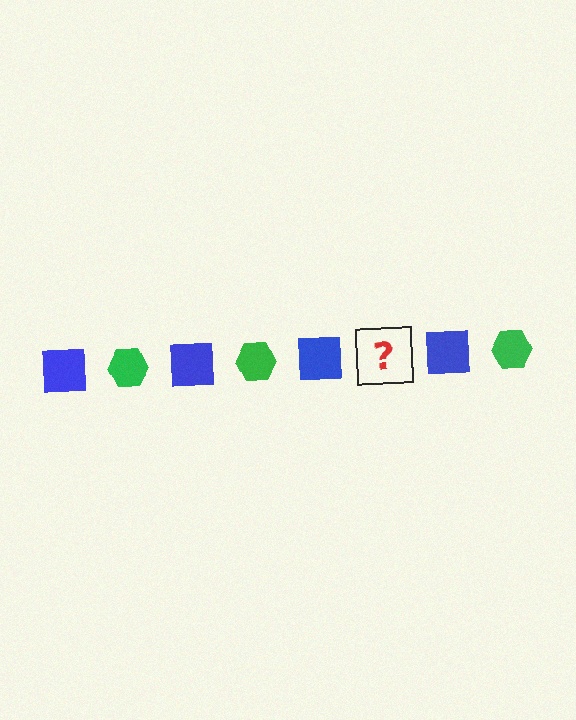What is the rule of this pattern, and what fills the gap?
The rule is that the pattern alternates between blue square and green hexagon. The gap should be filled with a green hexagon.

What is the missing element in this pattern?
The missing element is a green hexagon.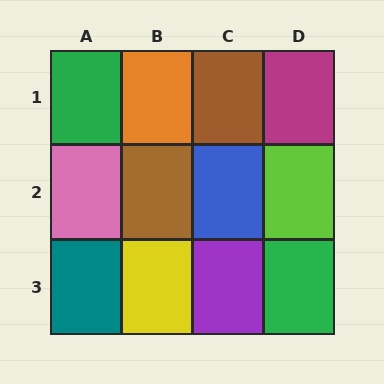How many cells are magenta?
1 cell is magenta.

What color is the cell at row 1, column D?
Magenta.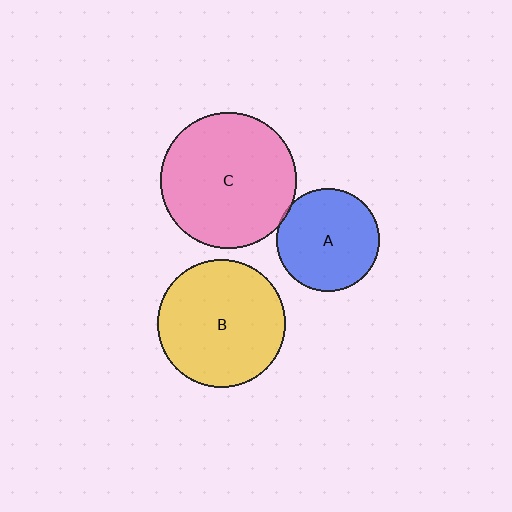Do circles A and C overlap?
Yes.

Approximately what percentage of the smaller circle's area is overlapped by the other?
Approximately 5%.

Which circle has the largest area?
Circle C (pink).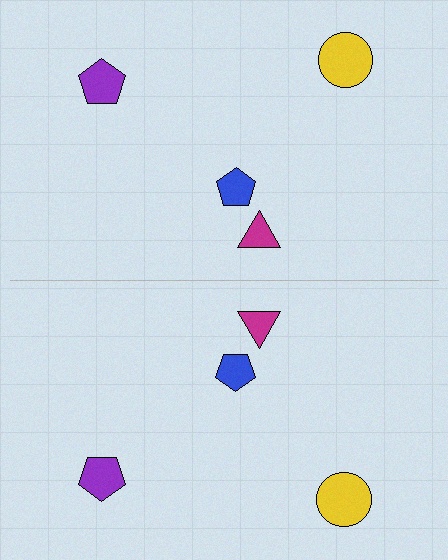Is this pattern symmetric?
Yes, this pattern has bilateral (reflection) symmetry.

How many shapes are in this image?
There are 8 shapes in this image.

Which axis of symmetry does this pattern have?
The pattern has a horizontal axis of symmetry running through the center of the image.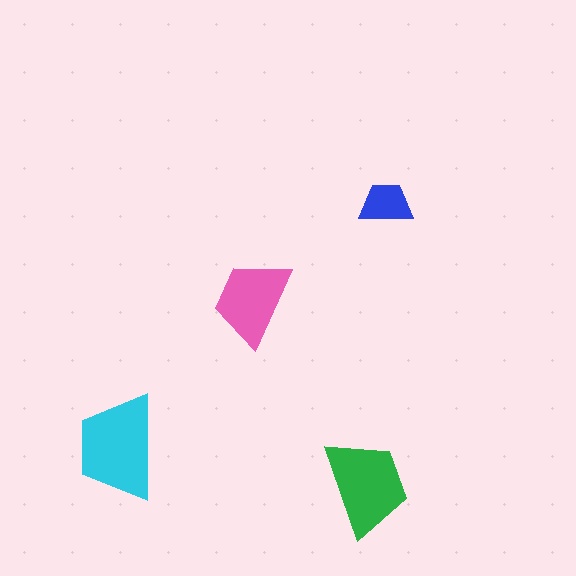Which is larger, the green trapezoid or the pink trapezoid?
The green one.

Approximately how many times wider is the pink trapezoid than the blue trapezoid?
About 1.5 times wider.